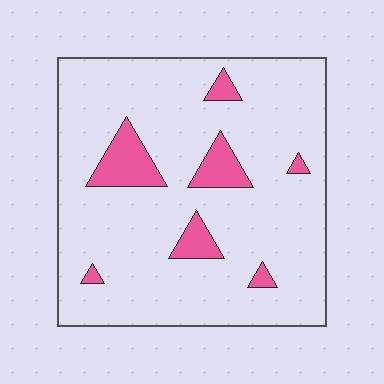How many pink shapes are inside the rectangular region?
7.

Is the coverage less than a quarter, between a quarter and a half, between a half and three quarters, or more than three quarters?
Less than a quarter.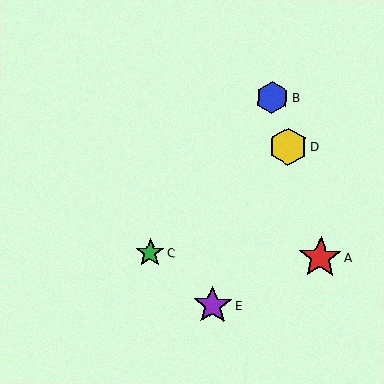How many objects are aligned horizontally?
2 objects (A, C) are aligned horizontally.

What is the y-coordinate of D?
Object D is at y≈147.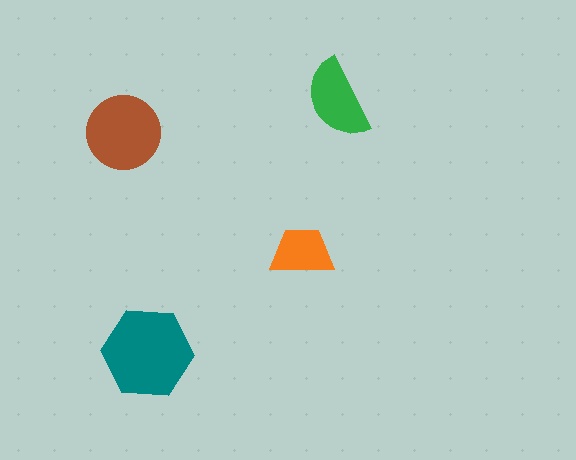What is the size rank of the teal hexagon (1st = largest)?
1st.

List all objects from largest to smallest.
The teal hexagon, the brown circle, the green semicircle, the orange trapezoid.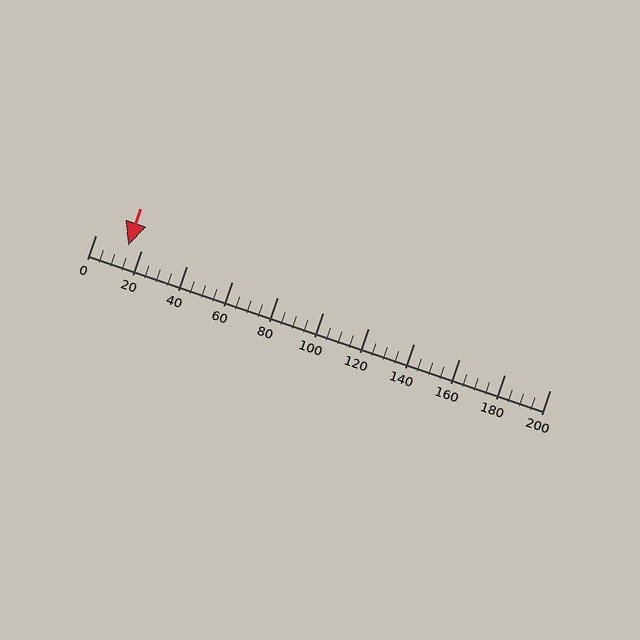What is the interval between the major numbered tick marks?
The major tick marks are spaced 20 units apart.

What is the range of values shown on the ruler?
The ruler shows values from 0 to 200.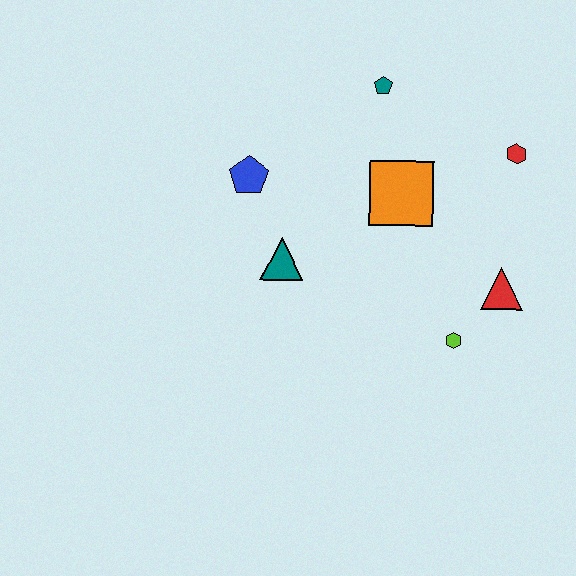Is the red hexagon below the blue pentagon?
No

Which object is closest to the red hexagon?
The orange square is closest to the red hexagon.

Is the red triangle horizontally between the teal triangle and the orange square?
No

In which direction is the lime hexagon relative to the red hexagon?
The lime hexagon is below the red hexagon.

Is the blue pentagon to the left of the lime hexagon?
Yes